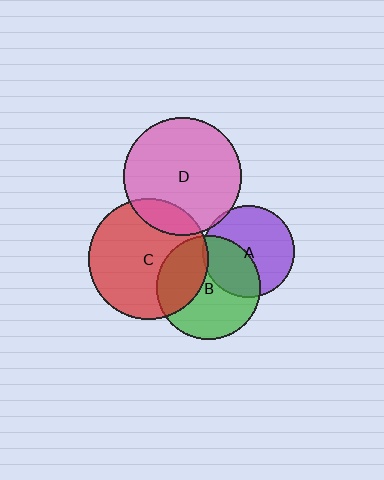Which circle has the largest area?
Circle C (red).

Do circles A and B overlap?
Yes.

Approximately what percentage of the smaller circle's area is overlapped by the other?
Approximately 40%.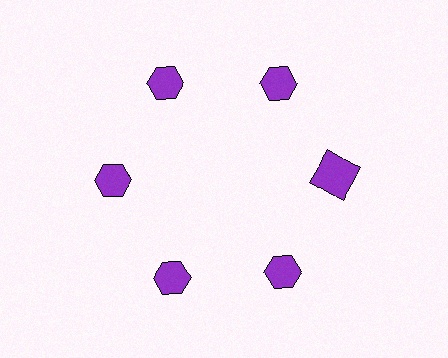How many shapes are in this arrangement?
There are 6 shapes arranged in a ring pattern.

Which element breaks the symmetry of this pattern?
The purple square at roughly the 3 o'clock position breaks the symmetry. All other shapes are purple hexagons.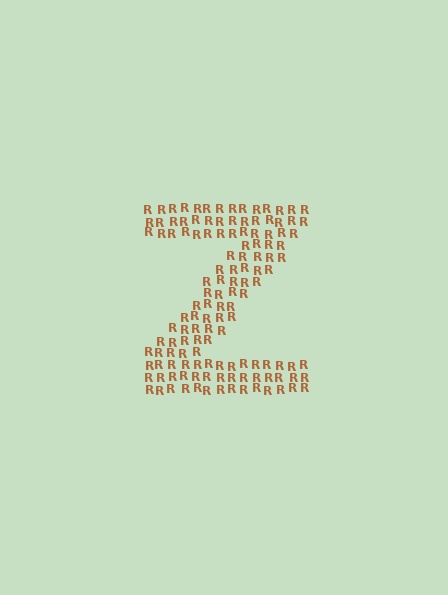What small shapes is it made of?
It is made of small letter R's.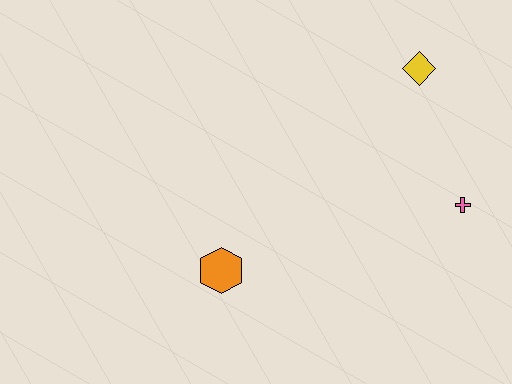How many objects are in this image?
There are 3 objects.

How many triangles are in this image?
There are no triangles.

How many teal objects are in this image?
There are no teal objects.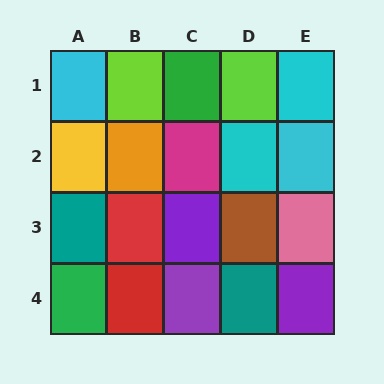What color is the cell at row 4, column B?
Red.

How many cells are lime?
2 cells are lime.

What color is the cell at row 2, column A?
Yellow.